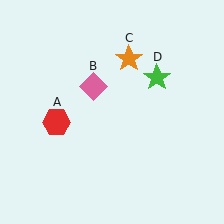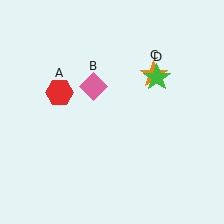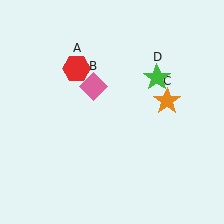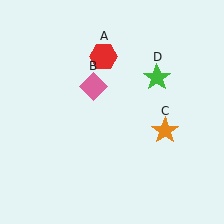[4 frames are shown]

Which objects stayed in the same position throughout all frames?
Pink diamond (object B) and green star (object D) remained stationary.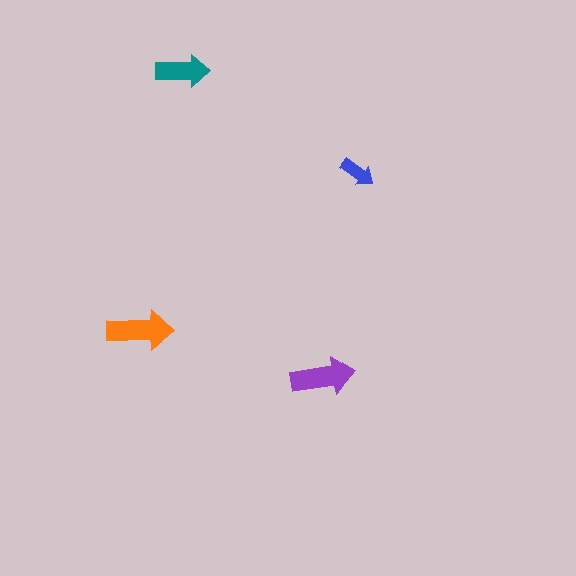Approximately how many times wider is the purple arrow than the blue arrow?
About 2 times wider.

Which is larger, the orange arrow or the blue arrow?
The orange one.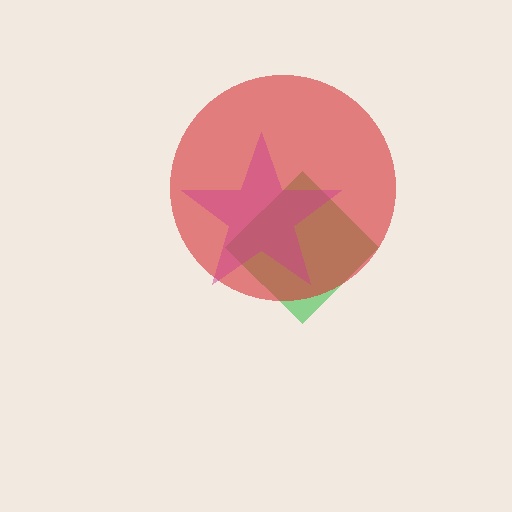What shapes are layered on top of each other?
The layered shapes are: a green diamond, a red circle, a magenta star.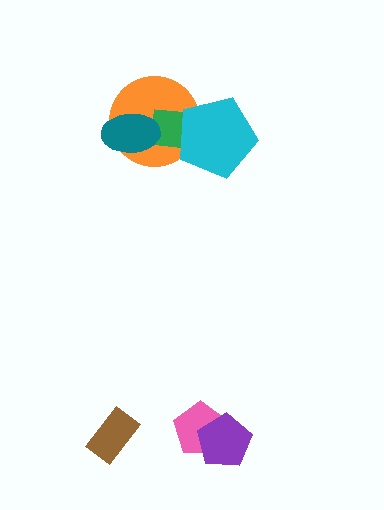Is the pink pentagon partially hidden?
Yes, it is partially covered by another shape.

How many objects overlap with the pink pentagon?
1 object overlaps with the pink pentagon.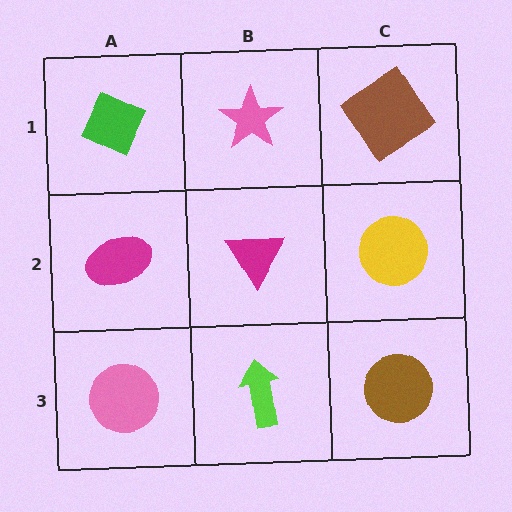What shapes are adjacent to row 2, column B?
A pink star (row 1, column B), a lime arrow (row 3, column B), a magenta ellipse (row 2, column A), a yellow circle (row 2, column C).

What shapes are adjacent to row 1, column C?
A yellow circle (row 2, column C), a pink star (row 1, column B).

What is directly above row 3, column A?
A magenta ellipse.